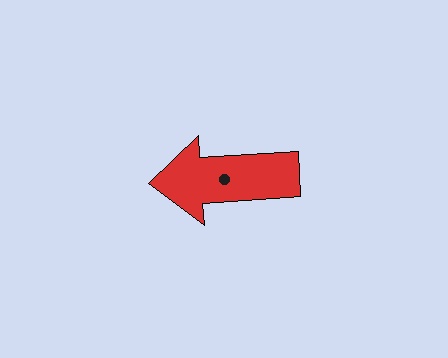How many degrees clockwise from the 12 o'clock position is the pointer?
Approximately 266 degrees.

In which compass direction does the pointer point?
West.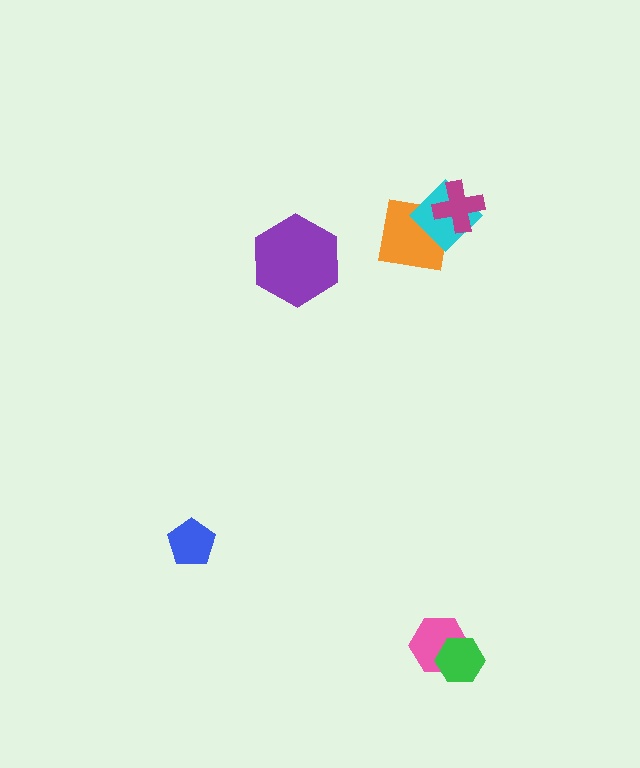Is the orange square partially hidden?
Yes, it is partially covered by another shape.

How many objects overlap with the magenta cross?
1 object overlaps with the magenta cross.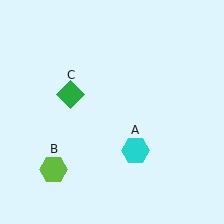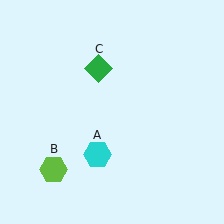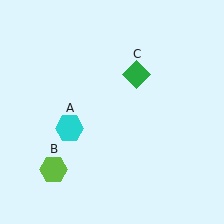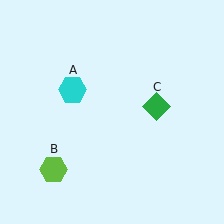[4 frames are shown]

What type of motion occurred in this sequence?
The cyan hexagon (object A), green diamond (object C) rotated clockwise around the center of the scene.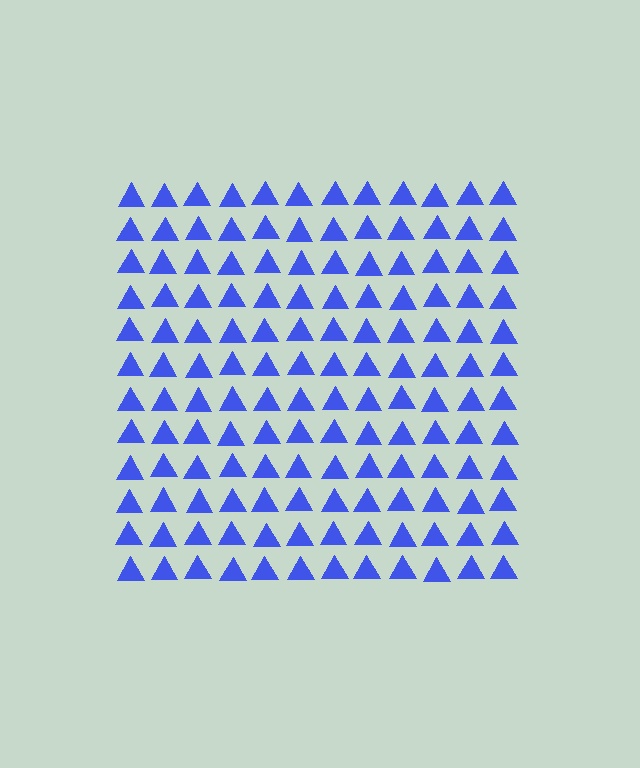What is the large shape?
The large shape is a square.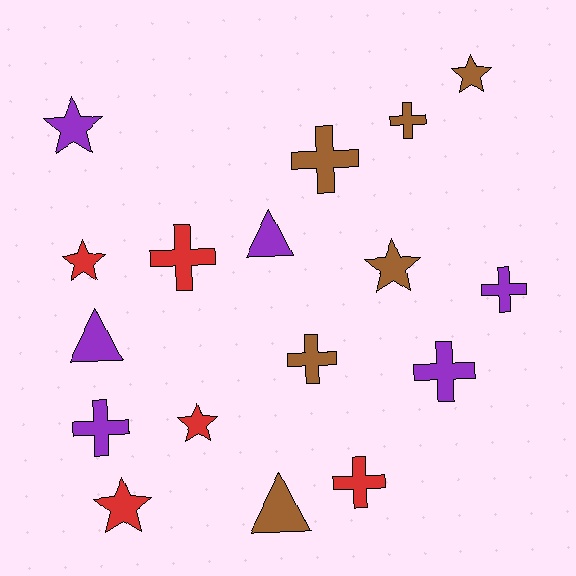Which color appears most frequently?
Purple, with 6 objects.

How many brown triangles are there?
There is 1 brown triangle.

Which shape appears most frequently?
Cross, with 8 objects.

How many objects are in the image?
There are 17 objects.